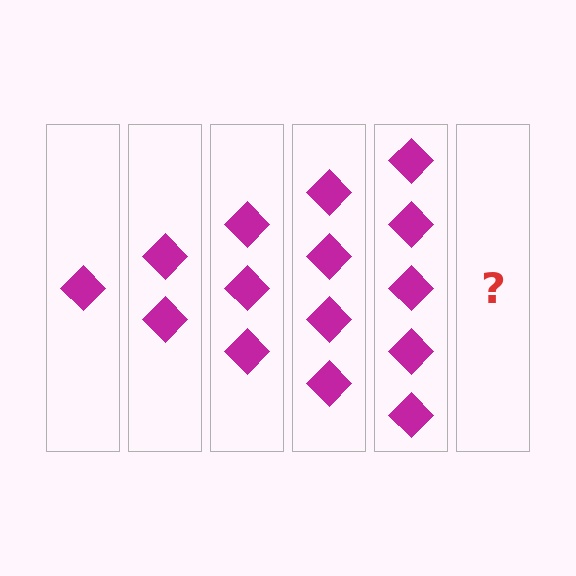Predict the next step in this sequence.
The next step is 6 diamonds.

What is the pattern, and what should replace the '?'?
The pattern is that each step adds one more diamond. The '?' should be 6 diamonds.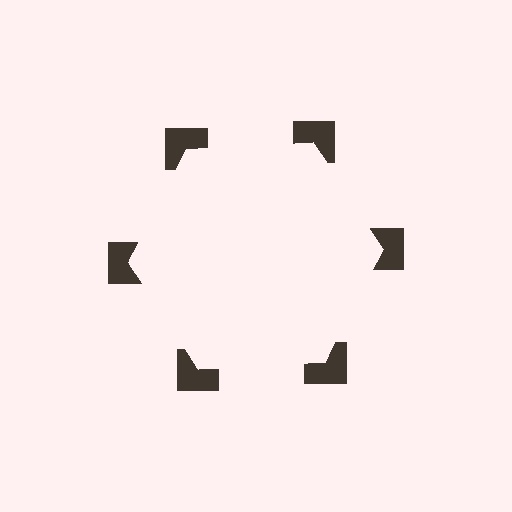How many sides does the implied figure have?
6 sides.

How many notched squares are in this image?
There are 6 — one at each vertex of the illusory hexagon.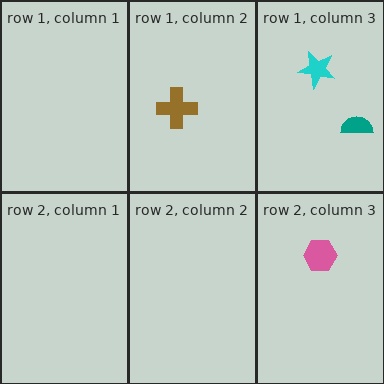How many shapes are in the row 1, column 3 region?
2.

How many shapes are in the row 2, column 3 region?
1.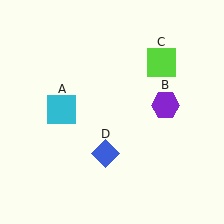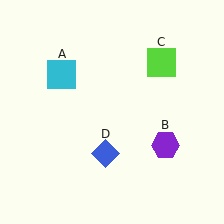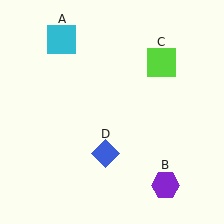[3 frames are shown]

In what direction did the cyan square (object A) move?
The cyan square (object A) moved up.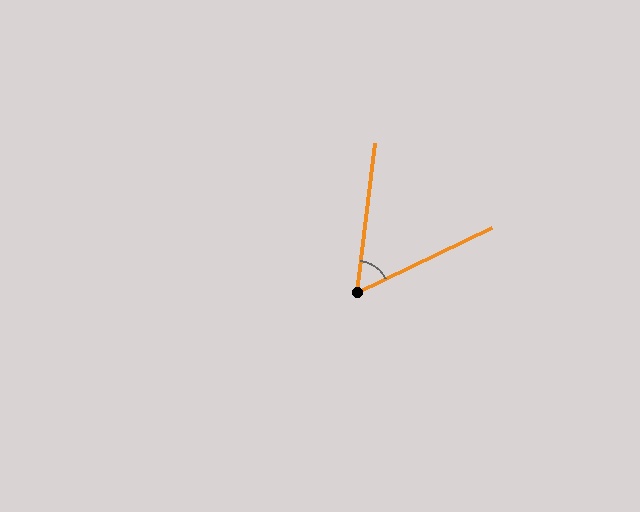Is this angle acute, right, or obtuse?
It is acute.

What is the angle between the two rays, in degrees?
Approximately 57 degrees.